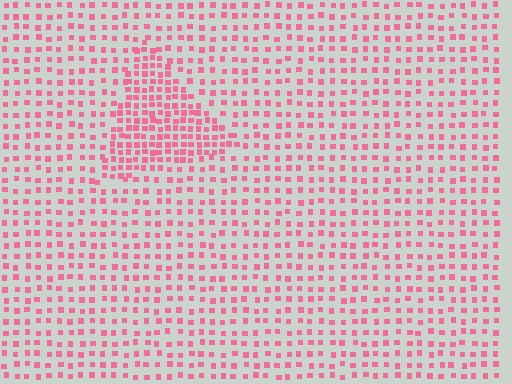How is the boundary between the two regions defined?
The boundary is defined by a change in element density (approximately 2.0x ratio). All elements are the same color, size, and shape.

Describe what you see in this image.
The image contains small pink elements arranged at two different densities. A triangle-shaped region is visible where the elements are more densely packed than the surrounding area.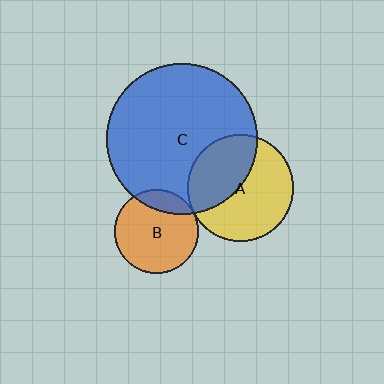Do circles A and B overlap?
Yes.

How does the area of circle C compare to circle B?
Approximately 3.2 times.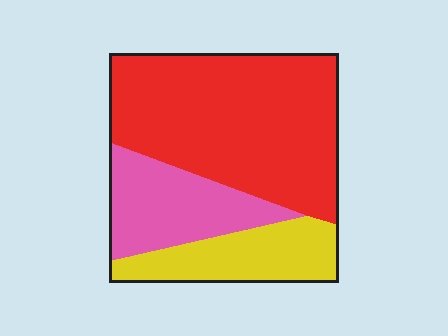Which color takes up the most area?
Red, at roughly 55%.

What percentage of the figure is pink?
Pink covers around 20% of the figure.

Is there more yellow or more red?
Red.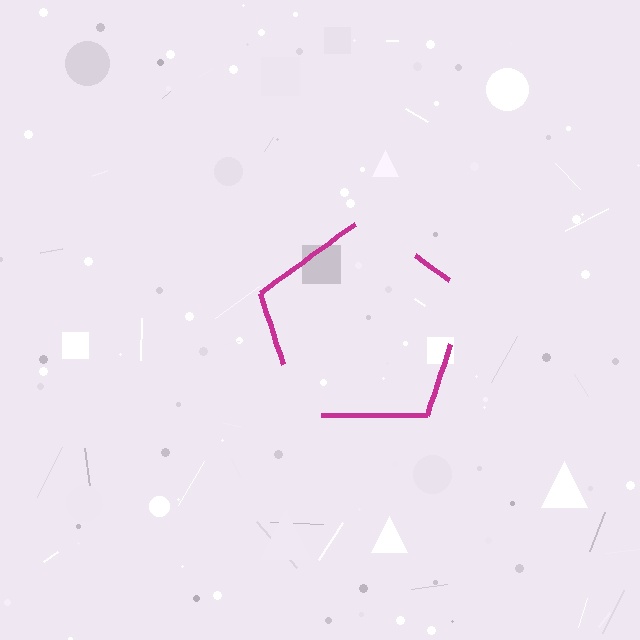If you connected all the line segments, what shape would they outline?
They would outline a pentagon.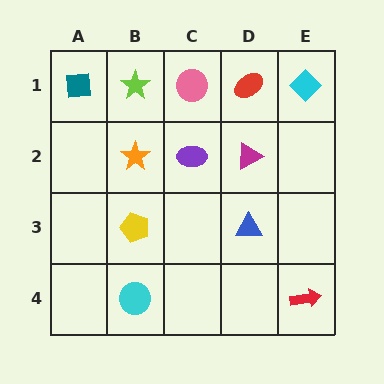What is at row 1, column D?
A red ellipse.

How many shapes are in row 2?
3 shapes.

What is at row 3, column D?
A blue triangle.